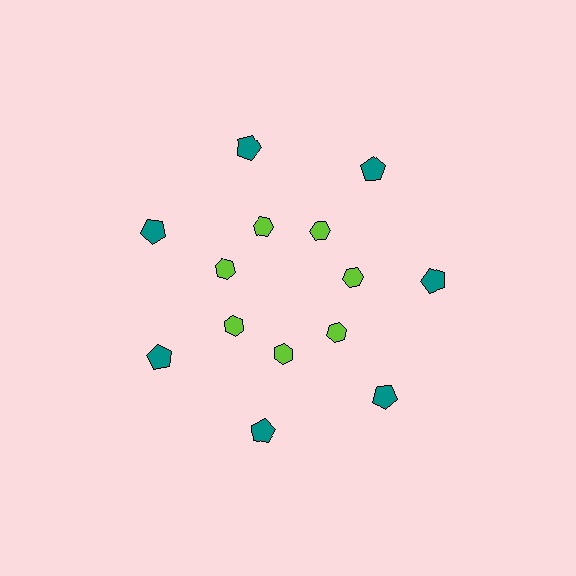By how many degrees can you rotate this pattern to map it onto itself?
The pattern maps onto itself every 51 degrees of rotation.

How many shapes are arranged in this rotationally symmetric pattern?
There are 14 shapes, arranged in 7 groups of 2.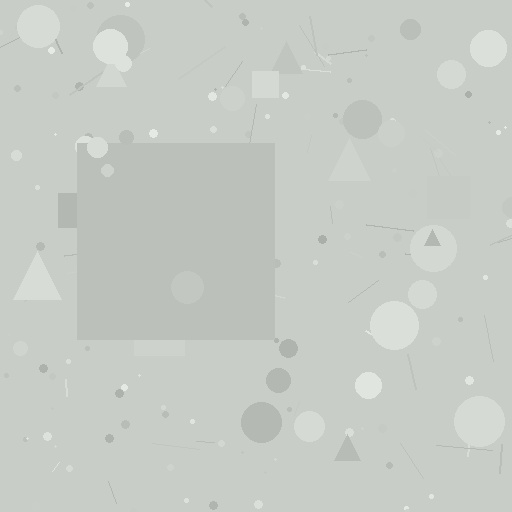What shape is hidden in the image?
A square is hidden in the image.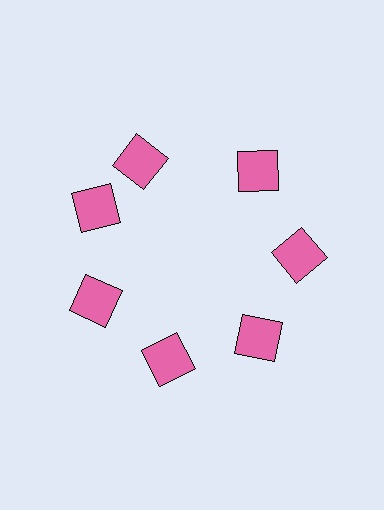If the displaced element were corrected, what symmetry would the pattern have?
It would have 7-fold rotational symmetry — the pattern would map onto itself every 51 degrees.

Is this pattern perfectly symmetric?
No. The 7 pink squares are arranged in a ring, but one element near the 12 o'clock position is rotated out of alignment along the ring, breaking the 7-fold rotational symmetry.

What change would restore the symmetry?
The symmetry would be restored by rotating it back into even spacing with its neighbors so that all 7 squares sit at equal angles and equal distance from the center.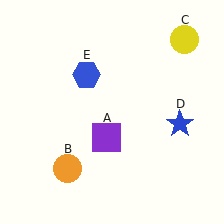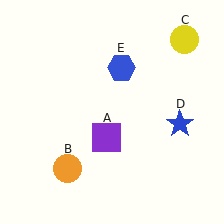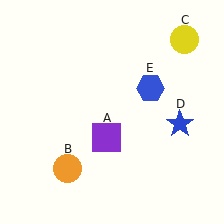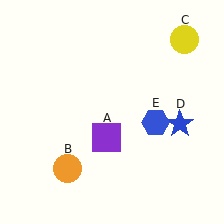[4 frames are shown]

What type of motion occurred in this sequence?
The blue hexagon (object E) rotated clockwise around the center of the scene.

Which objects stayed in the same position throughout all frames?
Purple square (object A) and orange circle (object B) and yellow circle (object C) and blue star (object D) remained stationary.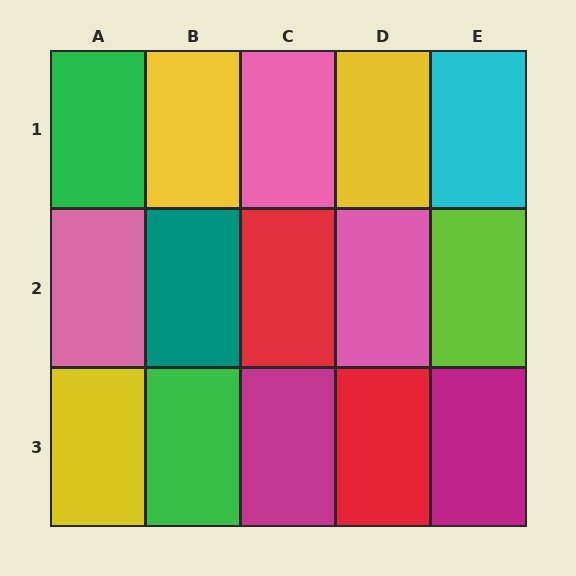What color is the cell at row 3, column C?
Magenta.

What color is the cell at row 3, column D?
Red.